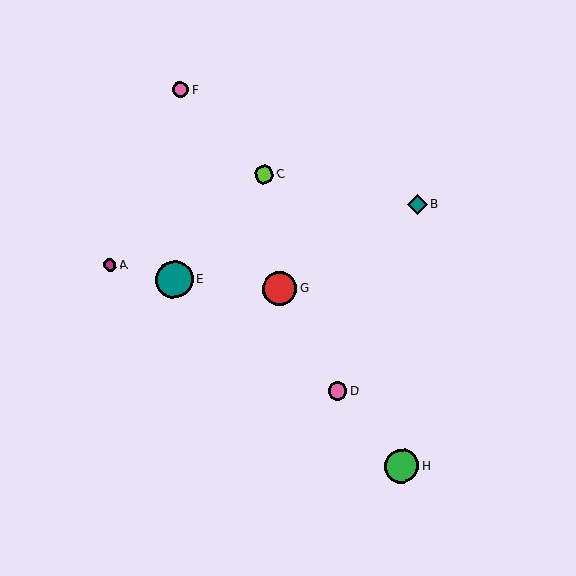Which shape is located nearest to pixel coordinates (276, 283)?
The red circle (labeled G) at (279, 289) is nearest to that location.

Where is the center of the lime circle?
The center of the lime circle is at (264, 174).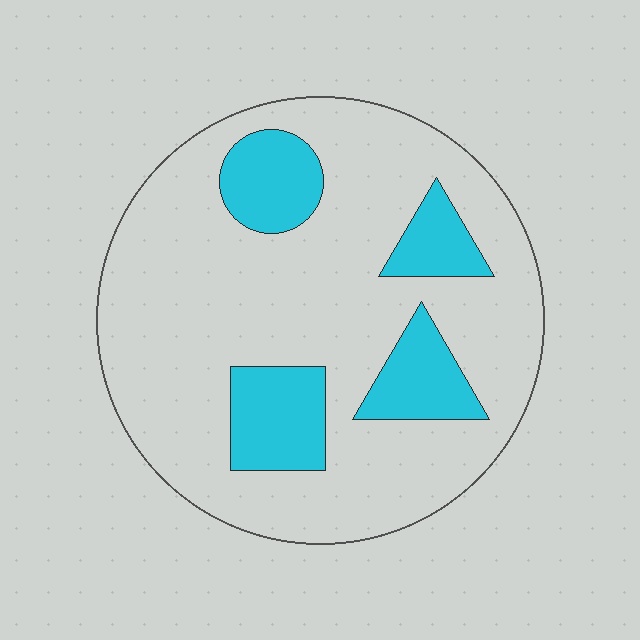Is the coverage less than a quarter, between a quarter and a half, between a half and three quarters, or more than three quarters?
Less than a quarter.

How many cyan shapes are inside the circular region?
4.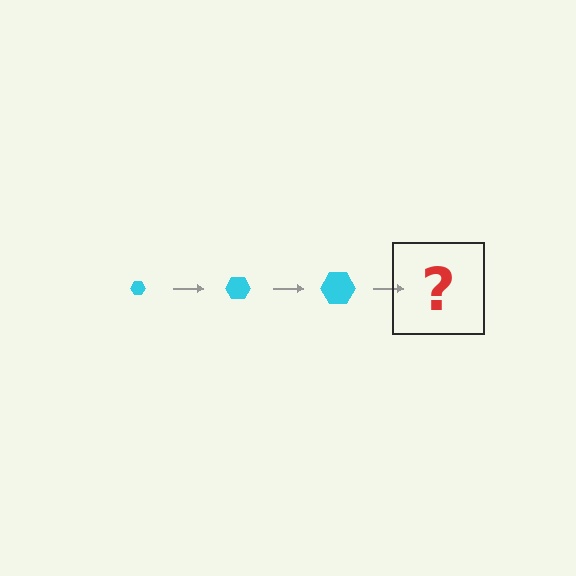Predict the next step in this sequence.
The next step is a cyan hexagon, larger than the previous one.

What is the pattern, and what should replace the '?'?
The pattern is that the hexagon gets progressively larger each step. The '?' should be a cyan hexagon, larger than the previous one.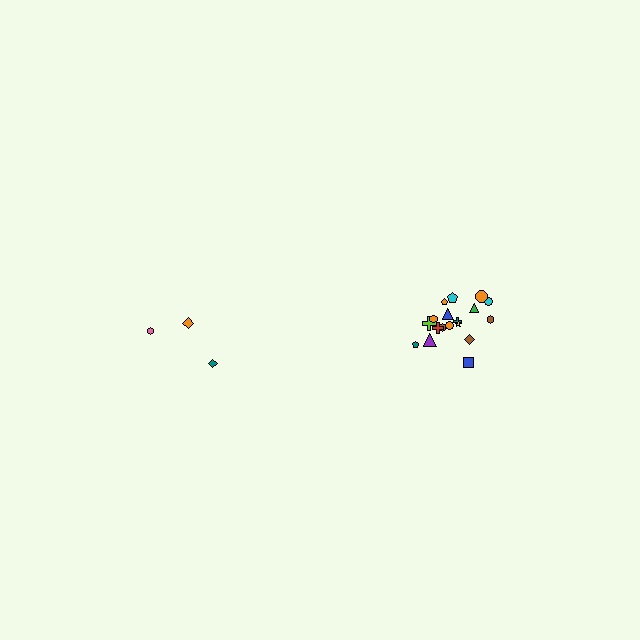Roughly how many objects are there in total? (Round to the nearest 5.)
Roughly 20 objects in total.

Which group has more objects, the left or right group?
The right group.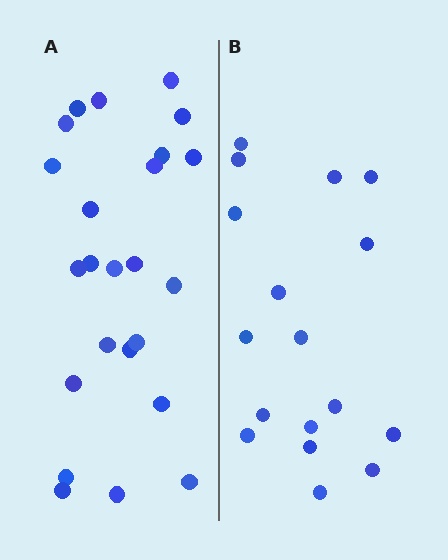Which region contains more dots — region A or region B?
Region A (the left region) has more dots.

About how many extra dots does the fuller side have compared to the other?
Region A has roughly 8 or so more dots than region B.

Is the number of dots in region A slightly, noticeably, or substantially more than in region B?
Region A has noticeably more, but not dramatically so. The ratio is roughly 1.4 to 1.